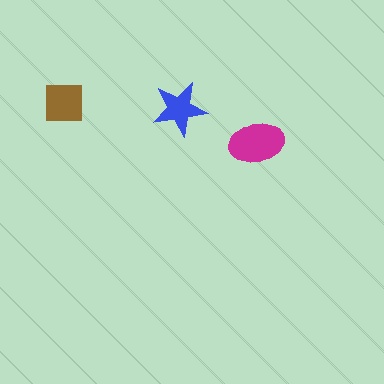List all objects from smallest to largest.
The blue star, the brown square, the magenta ellipse.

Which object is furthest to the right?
The magenta ellipse is rightmost.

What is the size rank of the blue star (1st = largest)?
3rd.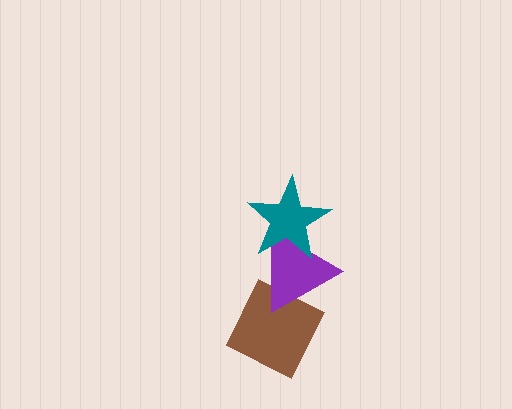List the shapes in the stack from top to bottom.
From top to bottom: the teal star, the purple triangle, the brown diamond.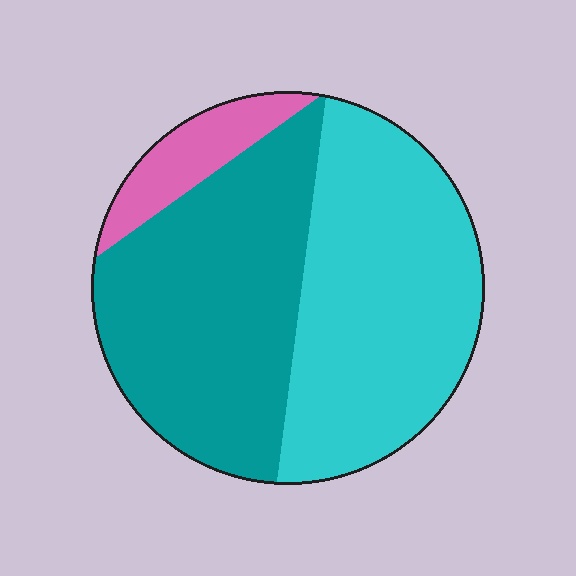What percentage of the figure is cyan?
Cyan covers roughly 45% of the figure.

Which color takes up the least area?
Pink, at roughly 10%.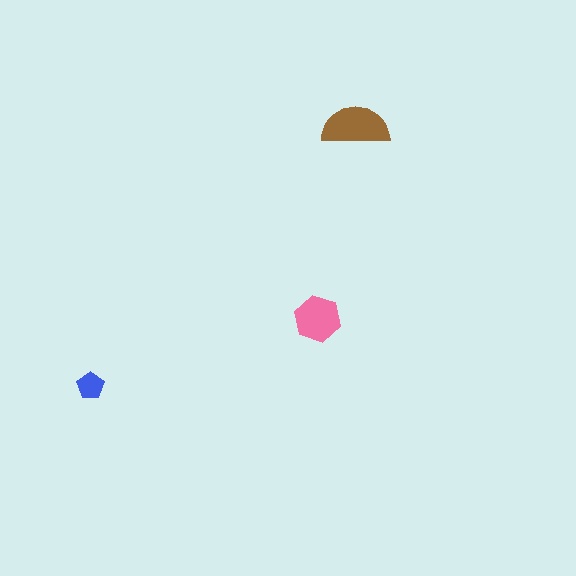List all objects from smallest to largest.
The blue pentagon, the pink hexagon, the brown semicircle.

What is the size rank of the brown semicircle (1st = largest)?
1st.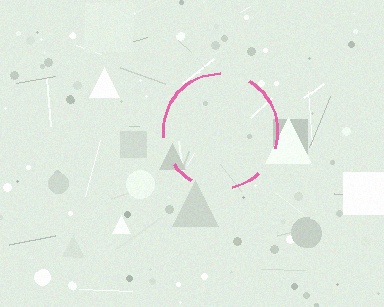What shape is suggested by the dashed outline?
The dashed outline suggests a circle.